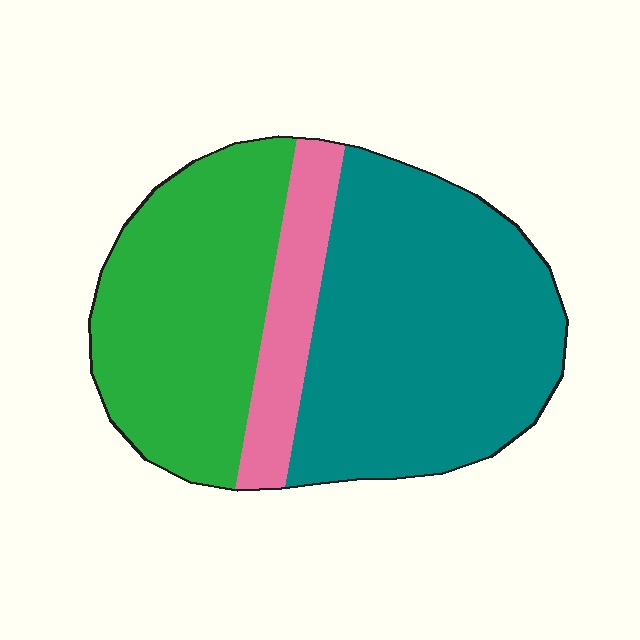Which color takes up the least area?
Pink, at roughly 15%.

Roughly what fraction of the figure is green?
Green covers 37% of the figure.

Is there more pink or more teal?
Teal.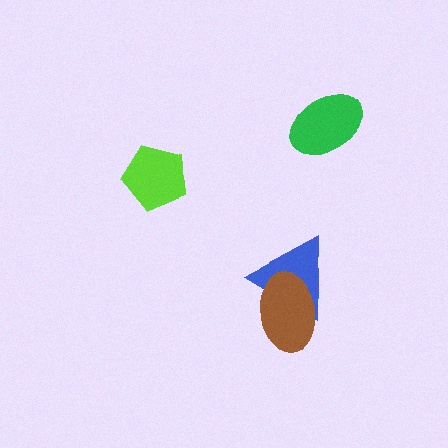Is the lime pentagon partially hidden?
No, no other shape covers it.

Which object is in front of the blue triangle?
The brown ellipse is in front of the blue triangle.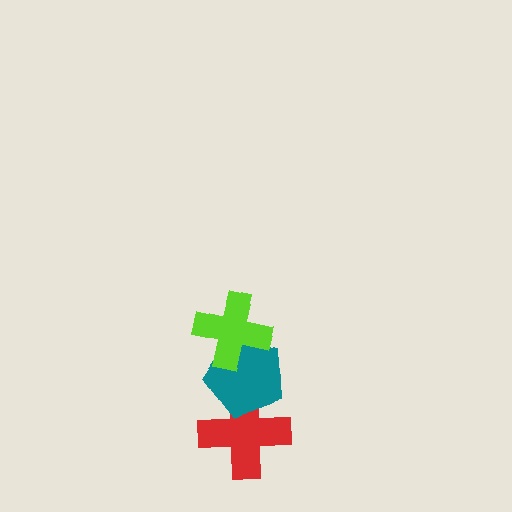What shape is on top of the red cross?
The teal pentagon is on top of the red cross.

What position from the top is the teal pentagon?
The teal pentagon is 2nd from the top.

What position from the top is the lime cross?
The lime cross is 1st from the top.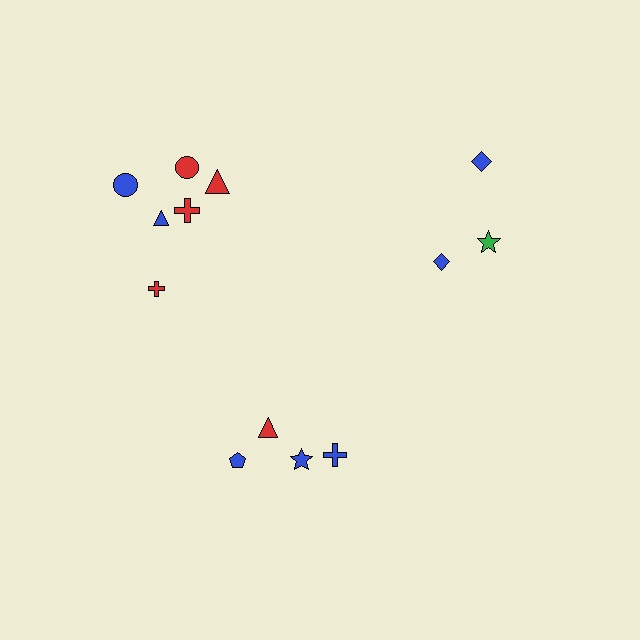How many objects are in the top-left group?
There are 6 objects.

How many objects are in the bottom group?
There are 4 objects.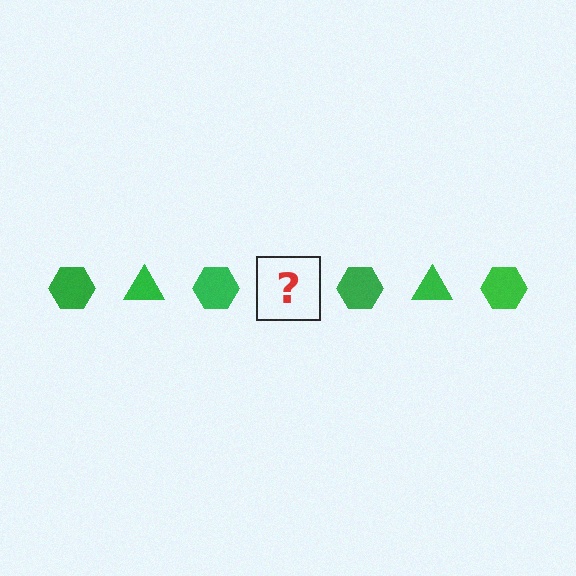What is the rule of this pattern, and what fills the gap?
The rule is that the pattern cycles through hexagon, triangle shapes in green. The gap should be filled with a green triangle.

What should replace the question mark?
The question mark should be replaced with a green triangle.